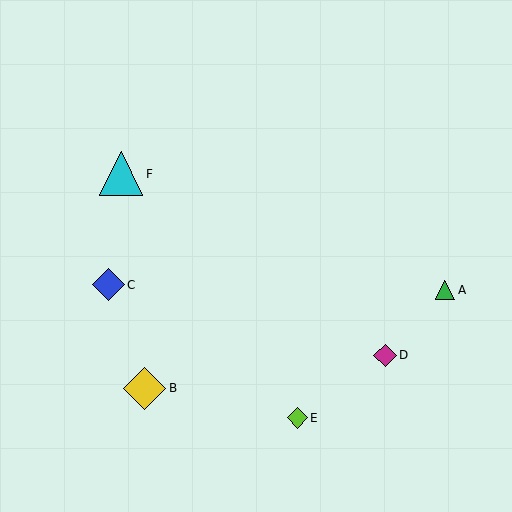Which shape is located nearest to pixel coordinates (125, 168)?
The cyan triangle (labeled F) at (121, 174) is nearest to that location.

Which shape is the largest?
The cyan triangle (labeled F) is the largest.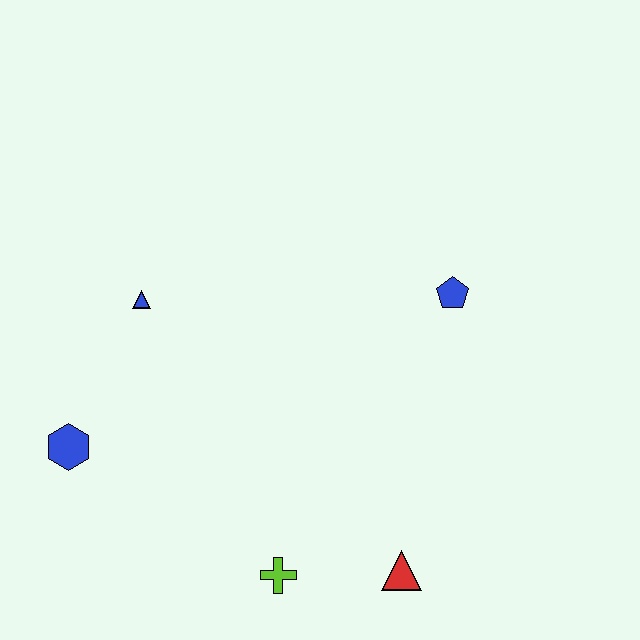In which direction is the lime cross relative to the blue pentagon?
The lime cross is below the blue pentagon.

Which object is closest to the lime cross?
The red triangle is closest to the lime cross.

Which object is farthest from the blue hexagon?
The blue pentagon is farthest from the blue hexagon.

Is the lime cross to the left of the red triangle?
Yes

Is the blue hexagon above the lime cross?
Yes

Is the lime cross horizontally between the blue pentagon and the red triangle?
No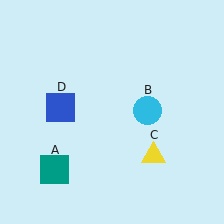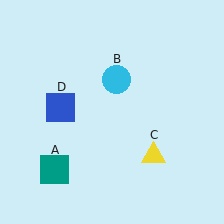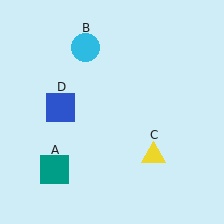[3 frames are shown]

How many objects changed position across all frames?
1 object changed position: cyan circle (object B).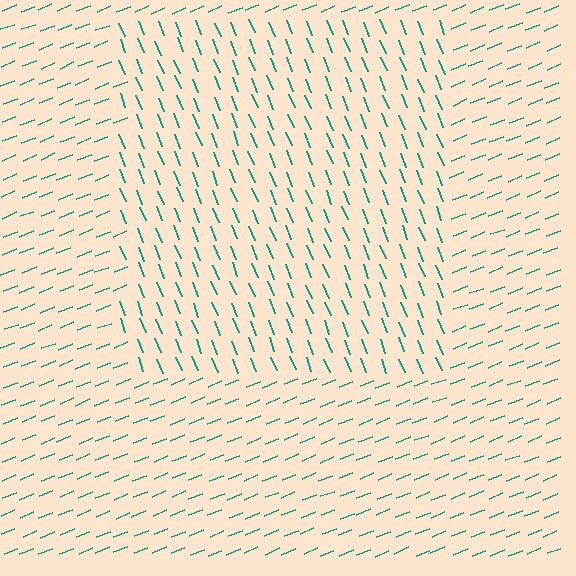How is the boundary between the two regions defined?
The boundary is defined purely by a change in line orientation (approximately 90 degrees difference). All lines are the same color and thickness.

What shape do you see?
I see a rectangle.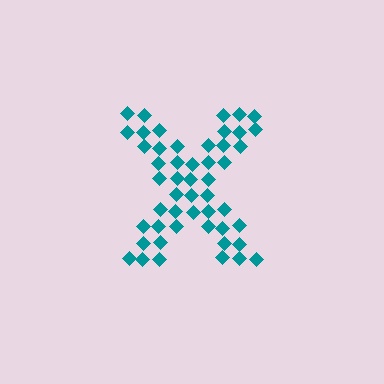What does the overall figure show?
The overall figure shows the letter X.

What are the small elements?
The small elements are diamonds.